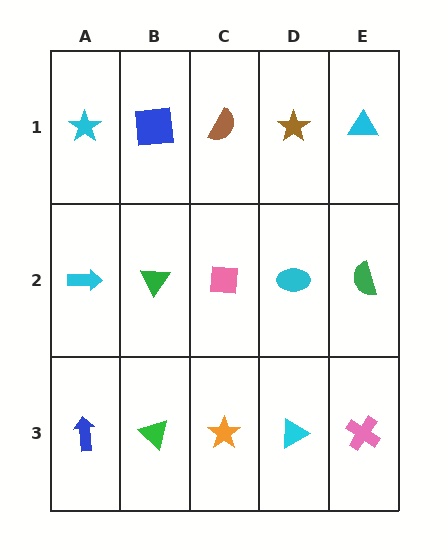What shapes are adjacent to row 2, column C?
A brown semicircle (row 1, column C), an orange star (row 3, column C), a green triangle (row 2, column B), a cyan ellipse (row 2, column D).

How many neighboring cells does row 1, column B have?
3.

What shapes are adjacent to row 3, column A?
A cyan arrow (row 2, column A), a green triangle (row 3, column B).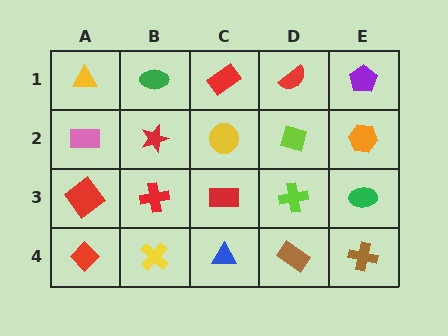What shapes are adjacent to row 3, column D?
A lime square (row 2, column D), a brown rectangle (row 4, column D), a red rectangle (row 3, column C), a green ellipse (row 3, column E).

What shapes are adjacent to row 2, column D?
A red semicircle (row 1, column D), a lime cross (row 3, column D), a yellow circle (row 2, column C), an orange hexagon (row 2, column E).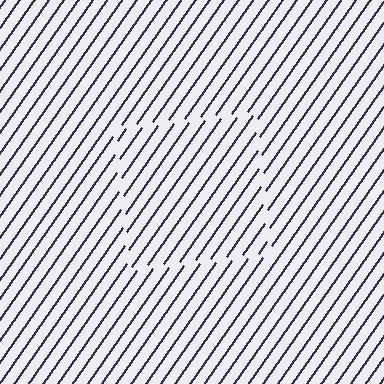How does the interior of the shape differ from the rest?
The interior of the shape contains the same grating, shifted by half a period — the contour is defined by the phase discontinuity where line-ends from the inner and outer gratings abut.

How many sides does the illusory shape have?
4 sides — the line-ends trace a square.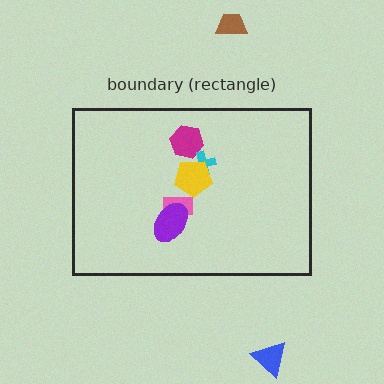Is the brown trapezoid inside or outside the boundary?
Outside.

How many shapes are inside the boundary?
5 inside, 2 outside.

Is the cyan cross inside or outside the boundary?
Inside.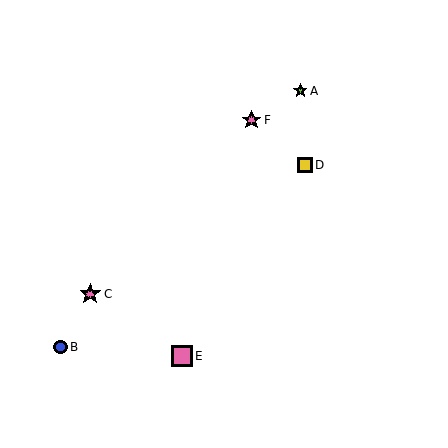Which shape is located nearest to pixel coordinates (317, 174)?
The yellow square (labeled D) at (305, 165) is nearest to that location.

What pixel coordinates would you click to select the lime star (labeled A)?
Click at (300, 91) to select the lime star A.